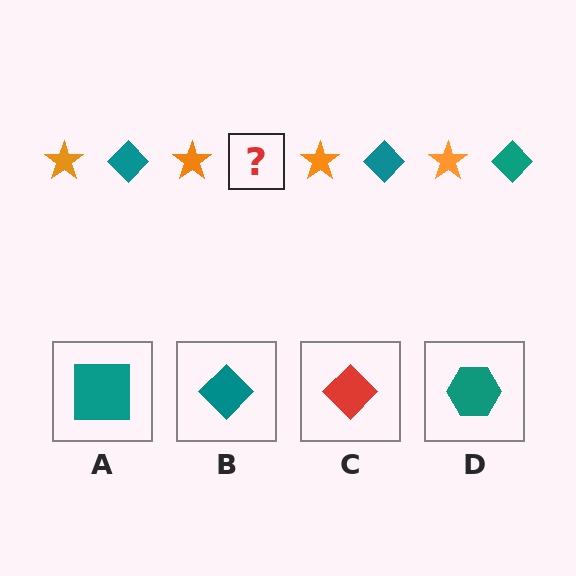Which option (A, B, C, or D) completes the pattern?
B.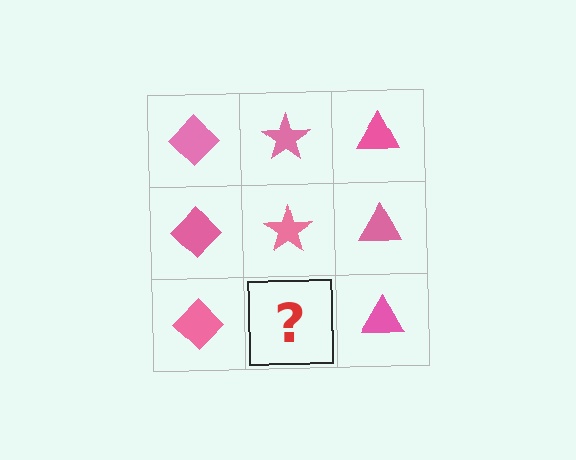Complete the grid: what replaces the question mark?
The question mark should be replaced with a pink star.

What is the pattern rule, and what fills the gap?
The rule is that each column has a consistent shape. The gap should be filled with a pink star.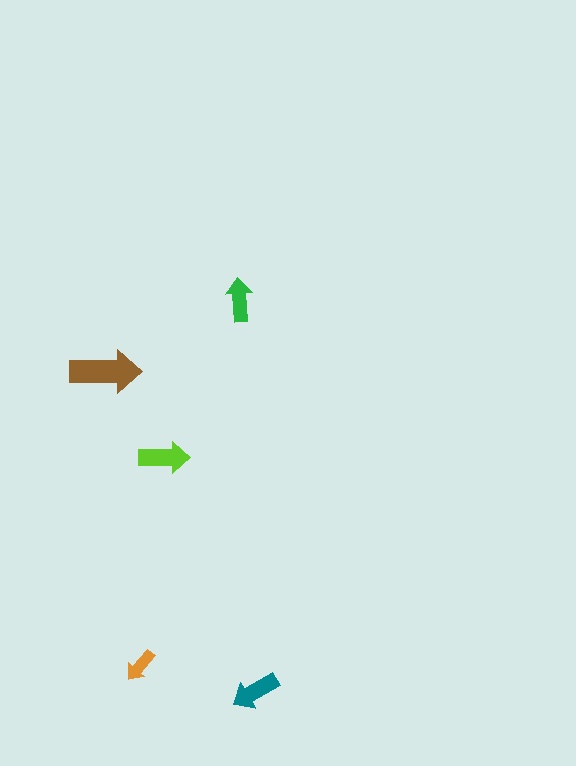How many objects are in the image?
There are 5 objects in the image.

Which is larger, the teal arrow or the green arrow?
The teal one.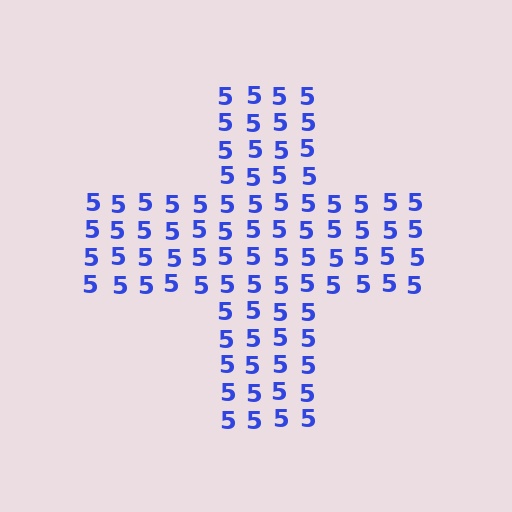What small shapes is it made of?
It is made of small digit 5's.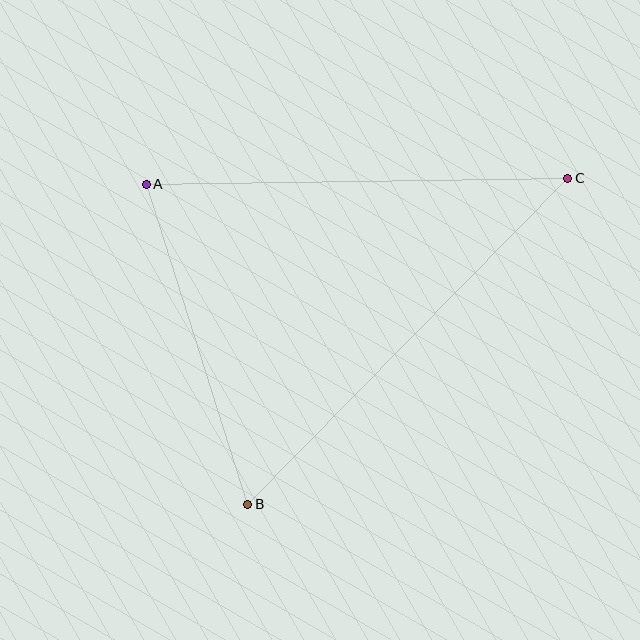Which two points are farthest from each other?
Points B and C are farthest from each other.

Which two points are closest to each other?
Points A and B are closest to each other.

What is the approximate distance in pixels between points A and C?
The distance between A and C is approximately 422 pixels.